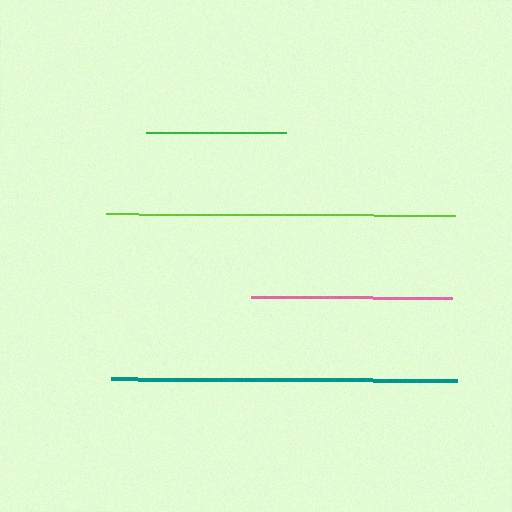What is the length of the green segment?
The green segment is approximately 139 pixels long.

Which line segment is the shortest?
The green line is the shortest at approximately 139 pixels.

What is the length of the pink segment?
The pink segment is approximately 201 pixels long.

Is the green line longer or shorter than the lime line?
The lime line is longer than the green line.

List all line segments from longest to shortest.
From longest to shortest: lime, teal, pink, green.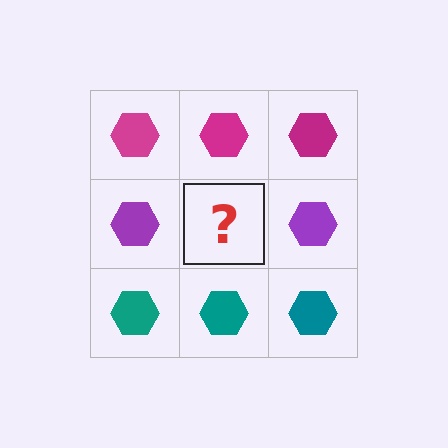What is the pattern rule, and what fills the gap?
The rule is that each row has a consistent color. The gap should be filled with a purple hexagon.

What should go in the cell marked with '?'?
The missing cell should contain a purple hexagon.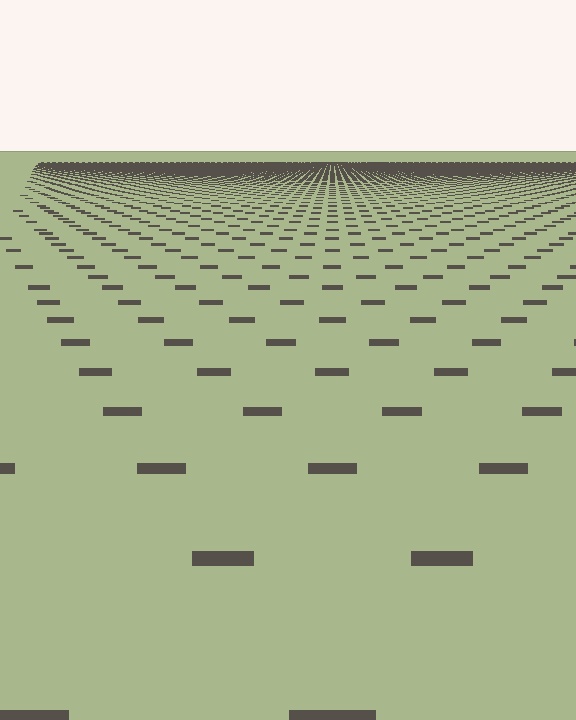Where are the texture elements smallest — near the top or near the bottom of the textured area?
Near the top.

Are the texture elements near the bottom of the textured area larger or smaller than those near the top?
Larger. Near the bottom, elements are closer to the viewer and appear at a bigger on-screen size.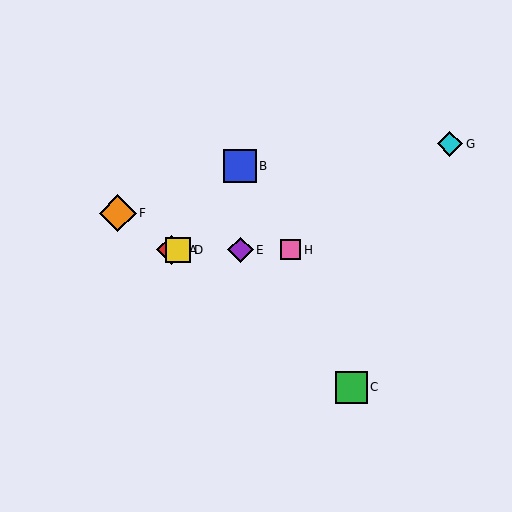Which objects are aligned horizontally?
Objects A, D, E, H are aligned horizontally.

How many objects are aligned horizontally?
4 objects (A, D, E, H) are aligned horizontally.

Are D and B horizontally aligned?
No, D is at y≈250 and B is at y≈166.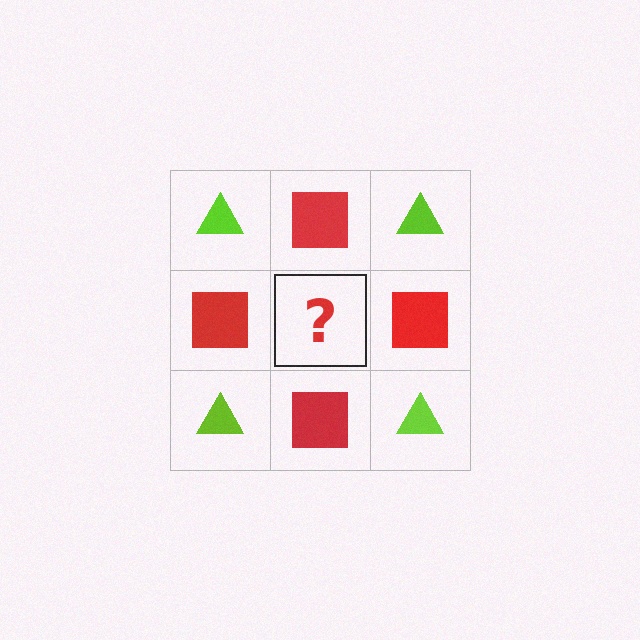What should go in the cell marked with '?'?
The missing cell should contain a lime triangle.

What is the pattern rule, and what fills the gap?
The rule is that it alternates lime triangle and red square in a checkerboard pattern. The gap should be filled with a lime triangle.